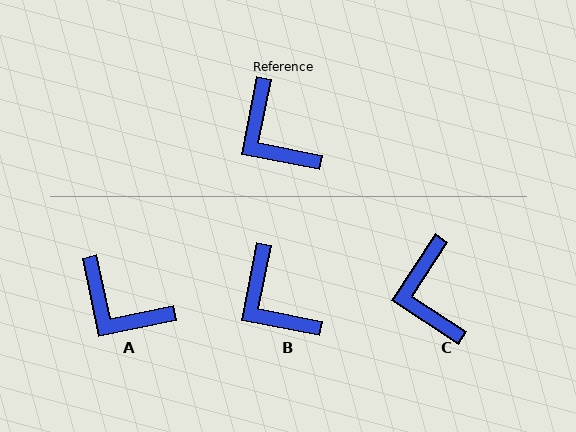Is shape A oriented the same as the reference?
No, it is off by about 23 degrees.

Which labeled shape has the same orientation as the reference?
B.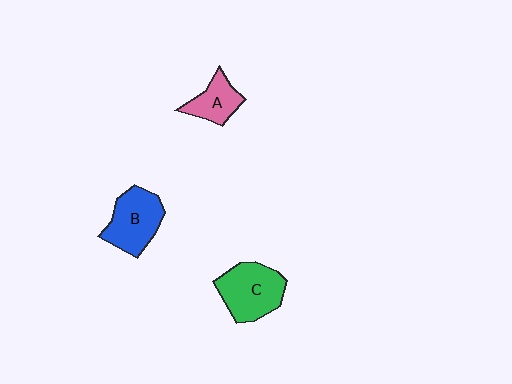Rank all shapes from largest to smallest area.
From largest to smallest: C (green), B (blue), A (pink).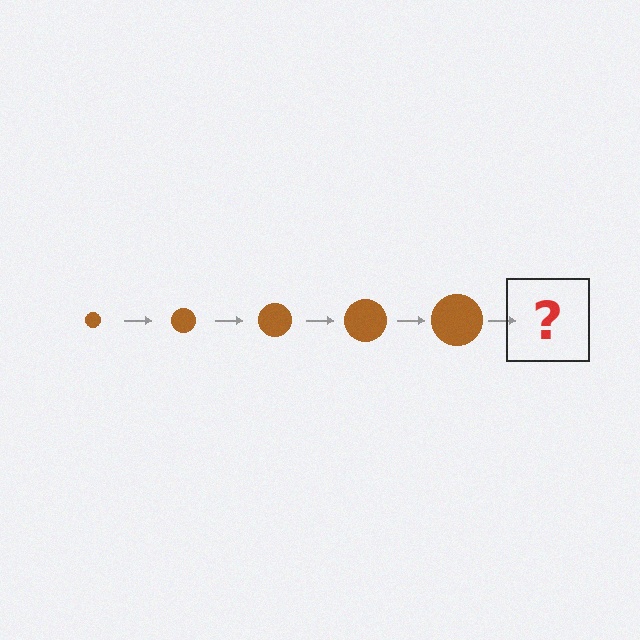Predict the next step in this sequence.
The next step is a brown circle, larger than the previous one.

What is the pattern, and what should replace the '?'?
The pattern is that the circle gets progressively larger each step. The '?' should be a brown circle, larger than the previous one.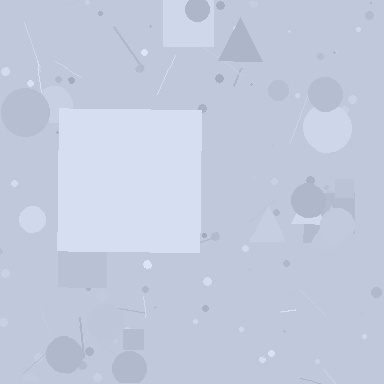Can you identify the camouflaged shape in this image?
The camouflaged shape is a square.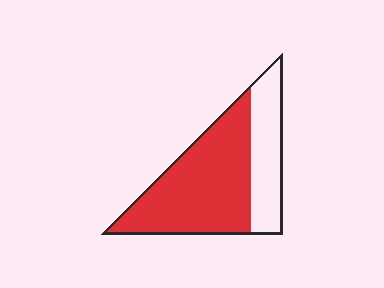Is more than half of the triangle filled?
Yes.